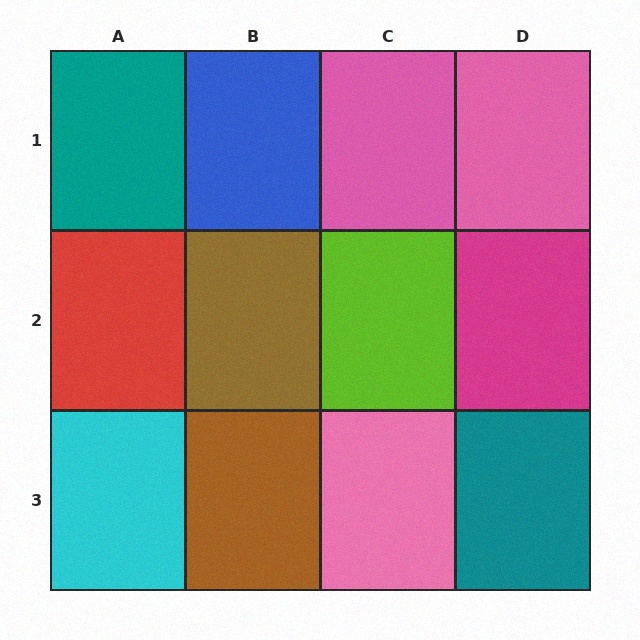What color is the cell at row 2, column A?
Red.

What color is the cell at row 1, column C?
Pink.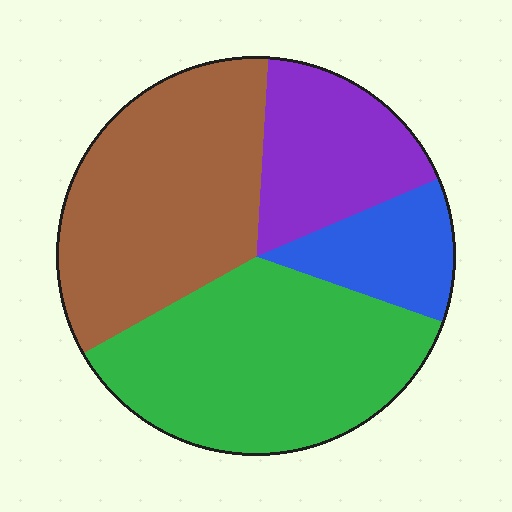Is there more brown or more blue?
Brown.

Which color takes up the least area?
Blue, at roughly 10%.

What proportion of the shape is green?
Green takes up about three eighths (3/8) of the shape.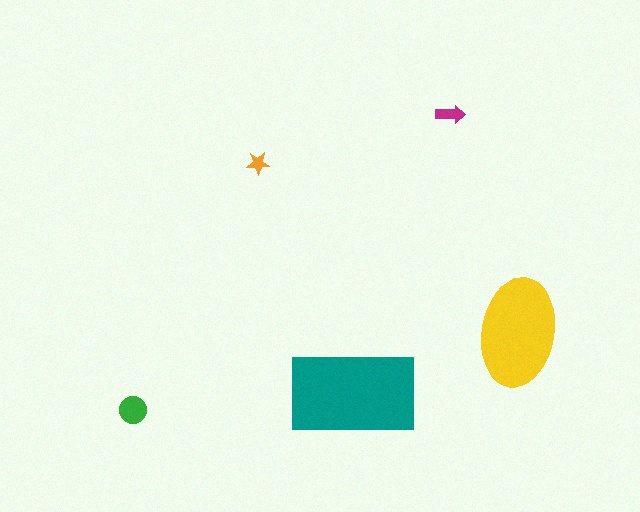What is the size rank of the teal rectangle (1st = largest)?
1st.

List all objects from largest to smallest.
The teal rectangle, the yellow ellipse, the green circle, the magenta arrow, the orange star.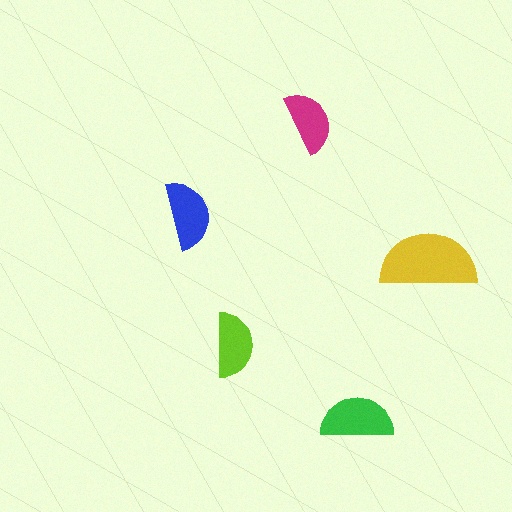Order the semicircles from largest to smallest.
the yellow one, the green one, the blue one, the lime one, the magenta one.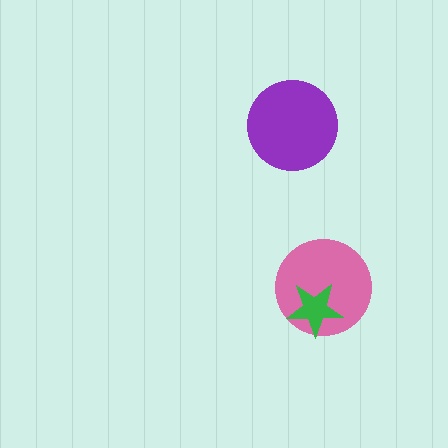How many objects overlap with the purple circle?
0 objects overlap with the purple circle.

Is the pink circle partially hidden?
Yes, it is partially covered by another shape.